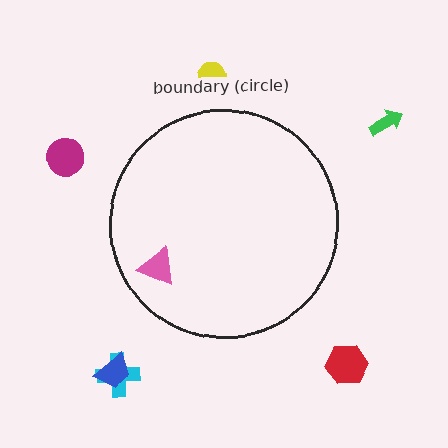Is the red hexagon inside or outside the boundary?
Outside.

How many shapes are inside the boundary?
1 inside, 6 outside.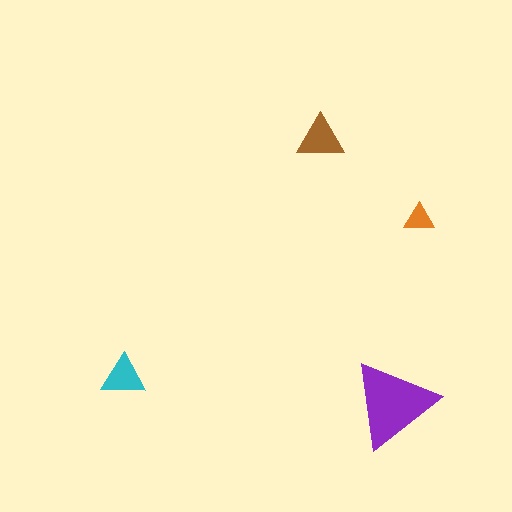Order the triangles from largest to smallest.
the purple one, the brown one, the cyan one, the orange one.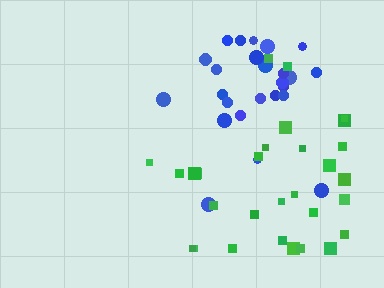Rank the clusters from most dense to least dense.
blue, green.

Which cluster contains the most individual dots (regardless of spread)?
Green (29).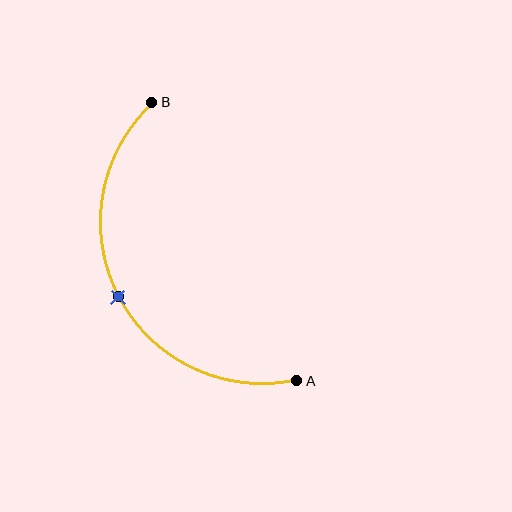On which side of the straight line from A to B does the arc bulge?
The arc bulges to the left of the straight line connecting A and B.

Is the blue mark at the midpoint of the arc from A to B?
Yes. The blue mark lies on the arc at equal arc-length from both A and B — it is the arc midpoint.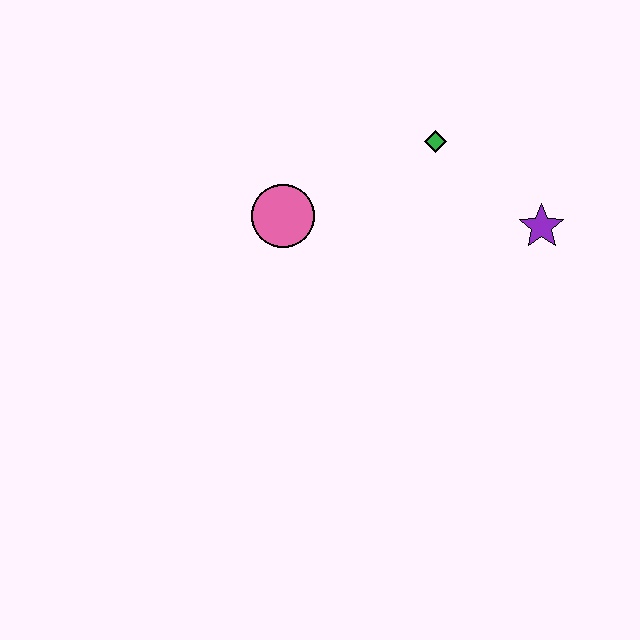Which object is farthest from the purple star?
The pink circle is farthest from the purple star.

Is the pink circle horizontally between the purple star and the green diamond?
No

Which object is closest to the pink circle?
The green diamond is closest to the pink circle.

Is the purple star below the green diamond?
Yes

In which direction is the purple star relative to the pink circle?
The purple star is to the right of the pink circle.